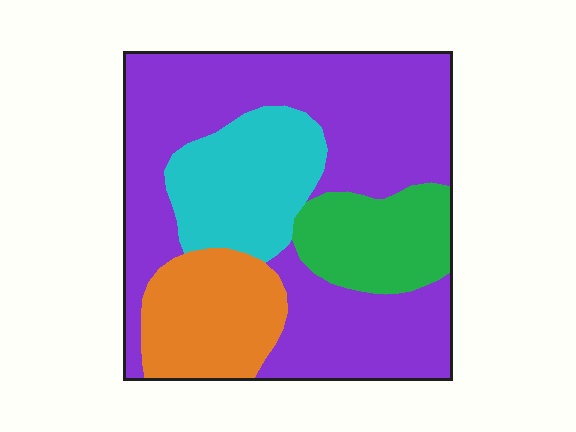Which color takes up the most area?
Purple, at roughly 55%.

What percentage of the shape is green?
Green covers about 15% of the shape.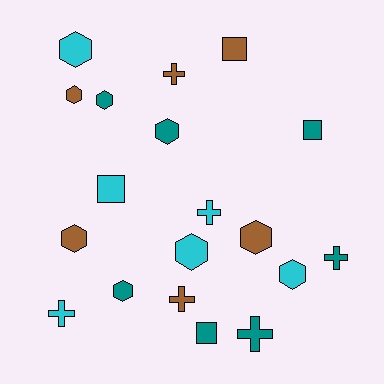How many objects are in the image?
There are 19 objects.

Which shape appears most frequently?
Hexagon, with 9 objects.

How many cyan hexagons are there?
There are 3 cyan hexagons.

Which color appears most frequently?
Teal, with 7 objects.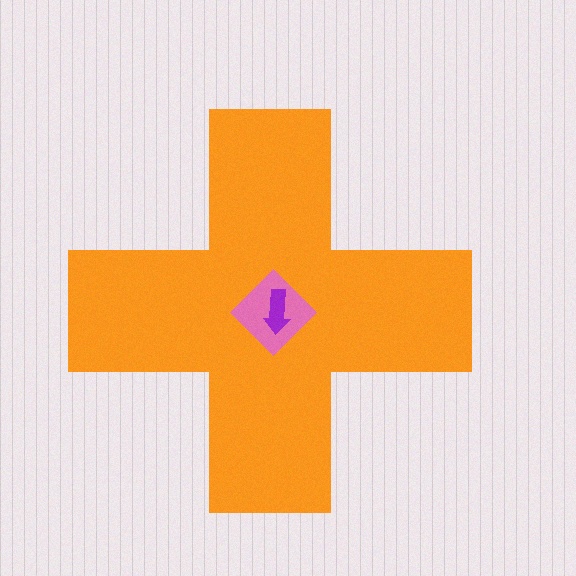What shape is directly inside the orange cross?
The pink diamond.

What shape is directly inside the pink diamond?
The purple arrow.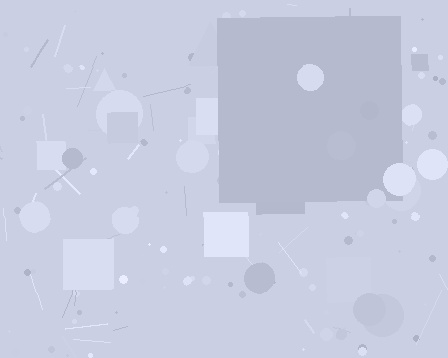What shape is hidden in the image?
A square is hidden in the image.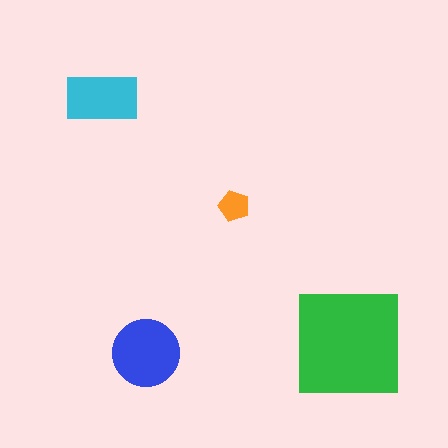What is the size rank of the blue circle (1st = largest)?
2nd.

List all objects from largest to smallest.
The green square, the blue circle, the cyan rectangle, the orange pentagon.